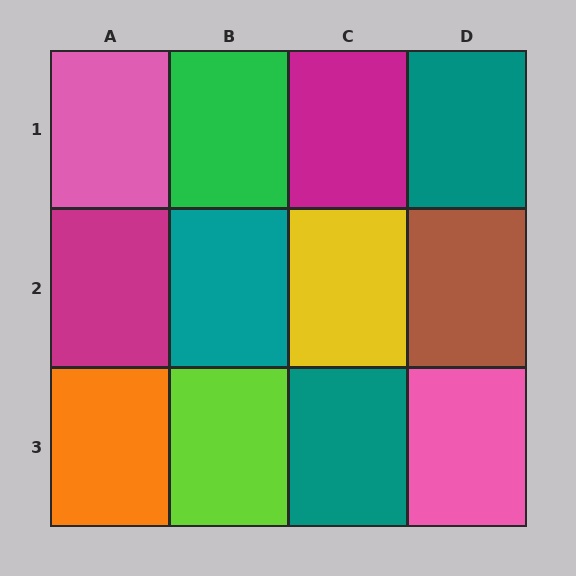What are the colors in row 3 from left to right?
Orange, lime, teal, pink.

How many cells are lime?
1 cell is lime.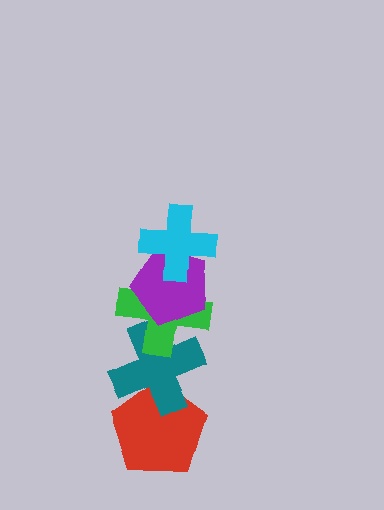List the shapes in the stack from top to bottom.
From top to bottom: the cyan cross, the purple pentagon, the green cross, the teal cross, the red pentagon.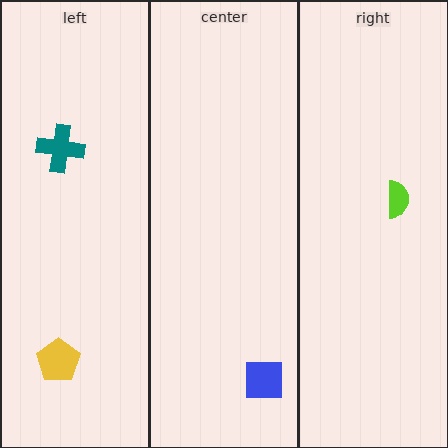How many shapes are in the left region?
2.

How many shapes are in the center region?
1.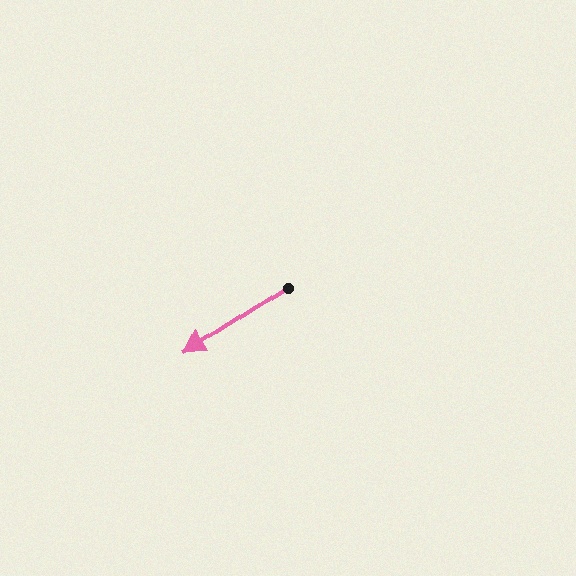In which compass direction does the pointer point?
Southwest.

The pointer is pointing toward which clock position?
Roughly 8 o'clock.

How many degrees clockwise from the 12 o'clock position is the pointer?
Approximately 237 degrees.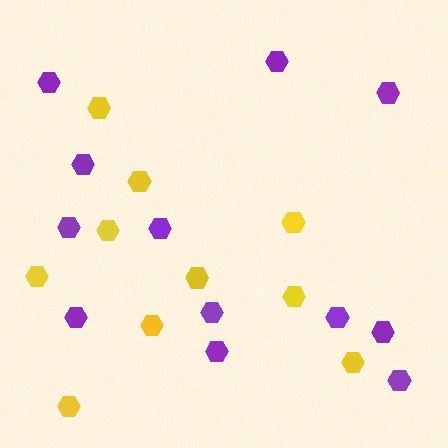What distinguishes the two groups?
There are 2 groups: one group of purple hexagons (12) and one group of yellow hexagons (10).